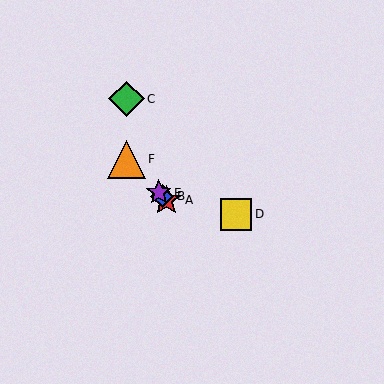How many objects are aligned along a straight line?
4 objects (A, B, E, F) are aligned along a straight line.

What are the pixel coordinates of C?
Object C is at (126, 99).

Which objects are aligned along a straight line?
Objects A, B, E, F are aligned along a straight line.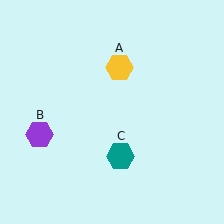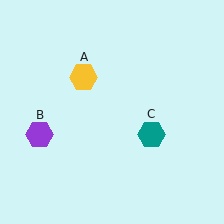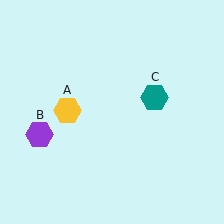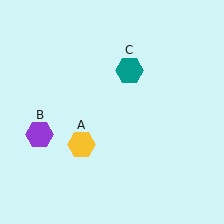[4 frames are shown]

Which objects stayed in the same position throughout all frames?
Purple hexagon (object B) remained stationary.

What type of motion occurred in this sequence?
The yellow hexagon (object A), teal hexagon (object C) rotated counterclockwise around the center of the scene.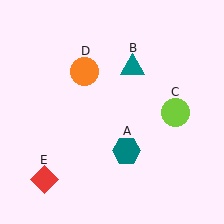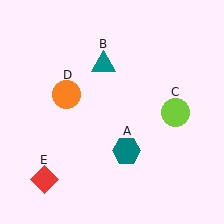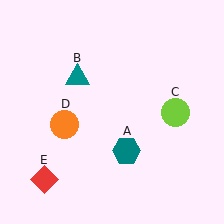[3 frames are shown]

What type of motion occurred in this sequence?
The teal triangle (object B), orange circle (object D) rotated counterclockwise around the center of the scene.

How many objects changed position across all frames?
2 objects changed position: teal triangle (object B), orange circle (object D).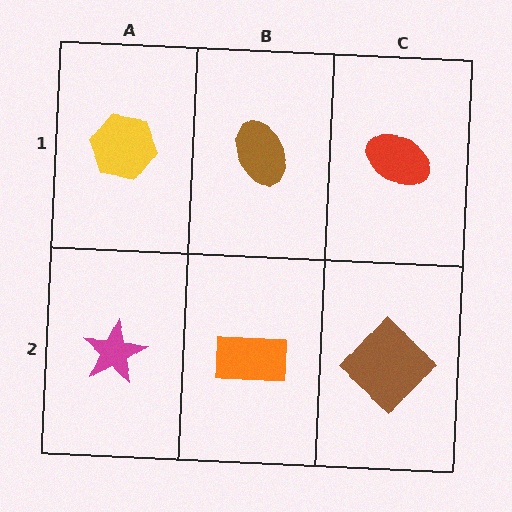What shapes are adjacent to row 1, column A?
A magenta star (row 2, column A), a brown ellipse (row 1, column B).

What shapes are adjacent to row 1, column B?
An orange rectangle (row 2, column B), a yellow hexagon (row 1, column A), a red ellipse (row 1, column C).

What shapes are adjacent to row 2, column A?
A yellow hexagon (row 1, column A), an orange rectangle (row 2, column B).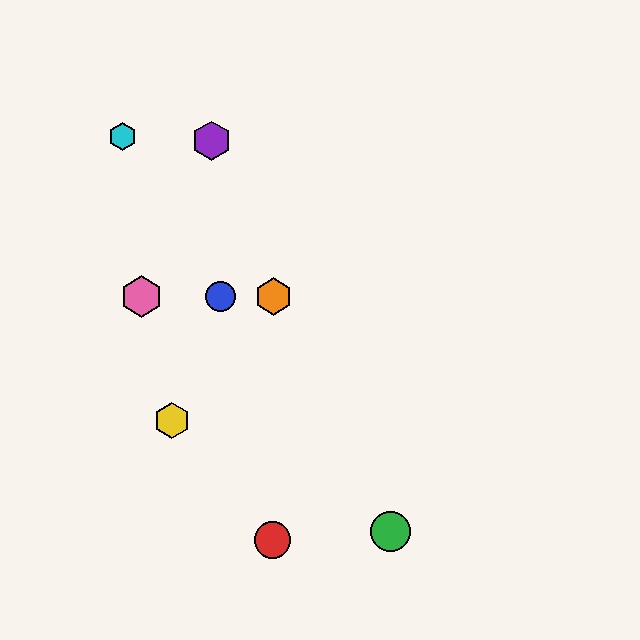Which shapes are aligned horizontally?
The blue circle, the orange hexagon, the pink hexagon are aligned horizontally.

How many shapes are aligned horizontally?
3 shapes (the blue circle, the orange hexagon, the pink hexagon) are aligned horizontally.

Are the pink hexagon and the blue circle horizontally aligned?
Yes, both are at y≈297.